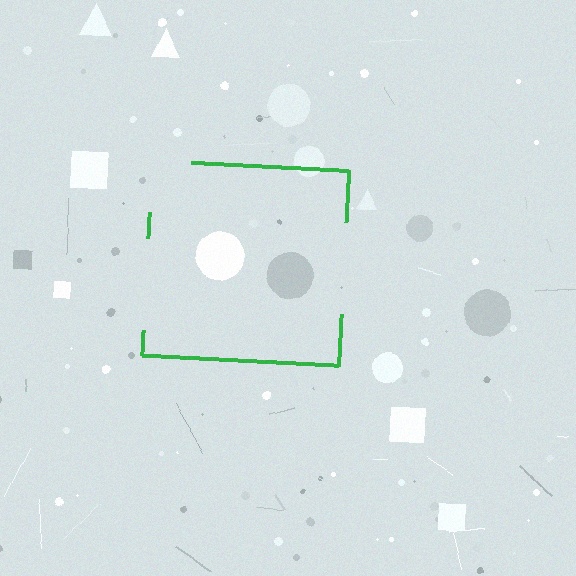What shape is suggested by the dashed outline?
The dashed outline suggests a square.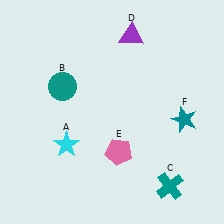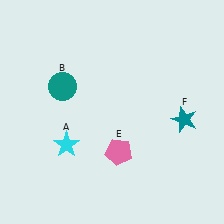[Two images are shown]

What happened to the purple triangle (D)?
The purple triangle (D) was removed in Image 2. It was in the top-right area of Image 1.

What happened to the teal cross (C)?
The teal cross (C) was removed in Image 2. It was in the bottom-right area of Image 1.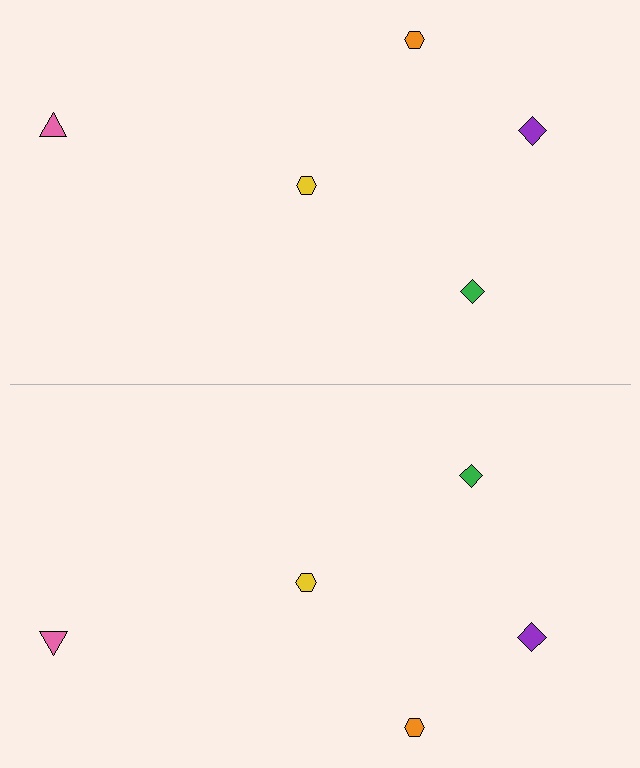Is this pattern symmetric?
Yes, this pattern has bilateral (reflection) symmetry.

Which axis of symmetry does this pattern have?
The pattern has a horizontal axis of symmetry running through the center of the image.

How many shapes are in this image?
There are 10 shapes in this image.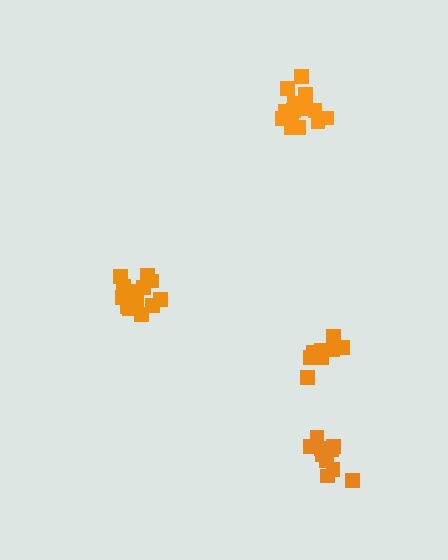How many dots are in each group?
Group 1: 10 dots, Group 2: 14 dots, Group 3: 15 dots, Group 4: 11 dots (50 total).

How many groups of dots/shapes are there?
There are 4 groups.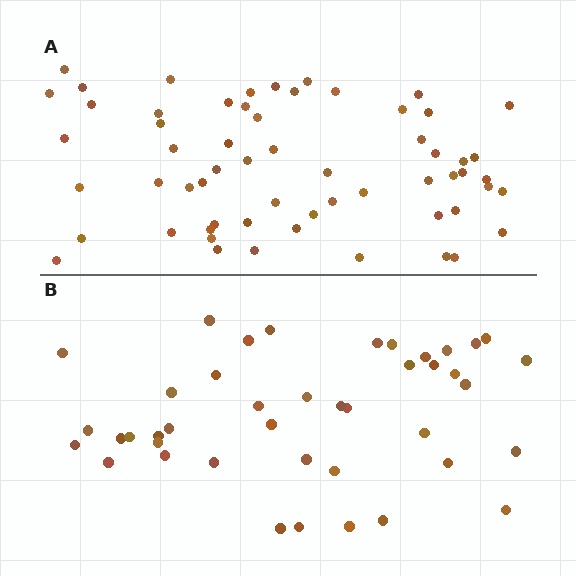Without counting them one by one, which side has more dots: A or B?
Region A (the top region) has more dots.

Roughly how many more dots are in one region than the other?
Region A has approximately 20 more dots than region B.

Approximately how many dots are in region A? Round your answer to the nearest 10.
About 60 dots.